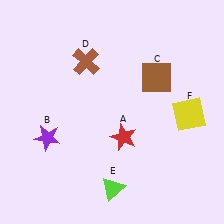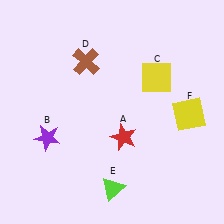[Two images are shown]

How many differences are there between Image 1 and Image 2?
There is 1 difference between the two images.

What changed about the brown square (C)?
In Image 1, C is brown. In Image 2, it changed to yellow.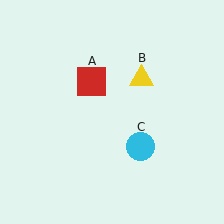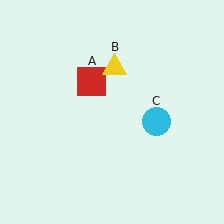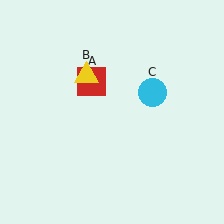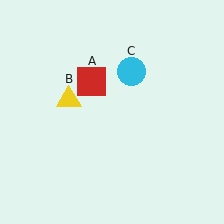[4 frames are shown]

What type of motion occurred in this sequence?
The yellow triangle (object B), cyan circle (object C) rotated counterclockwise around the center of the scene.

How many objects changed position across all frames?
2 objects changed position: yellow triangle (object B), cyan circle (object C).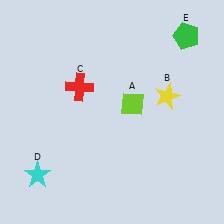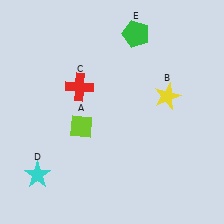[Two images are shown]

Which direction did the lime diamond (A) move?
The lime diamond (A) moved left.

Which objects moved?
The objects that moved are: the lime diamond (A), the green pentagon (E).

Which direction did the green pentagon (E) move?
The green pentagon (E) moved left.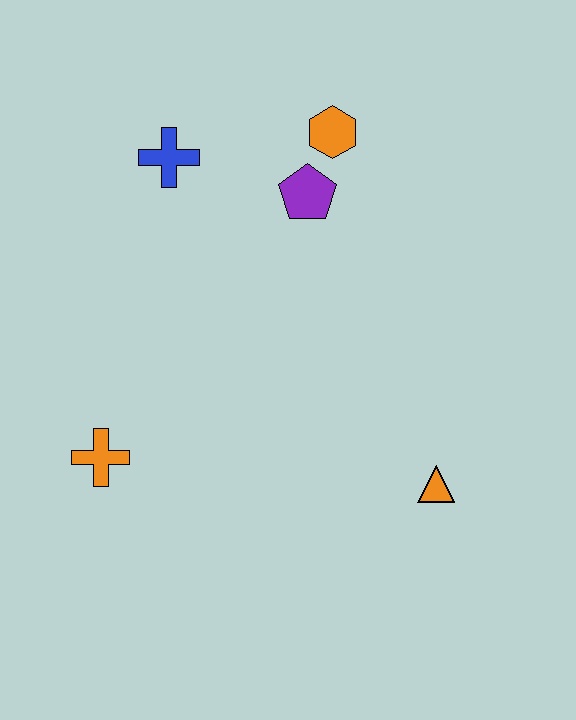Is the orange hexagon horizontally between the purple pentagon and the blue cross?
No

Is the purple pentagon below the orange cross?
No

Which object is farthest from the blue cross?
The orange triangle is farthest from the blue cross.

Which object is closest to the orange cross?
The blue cross is closest to the orange cross.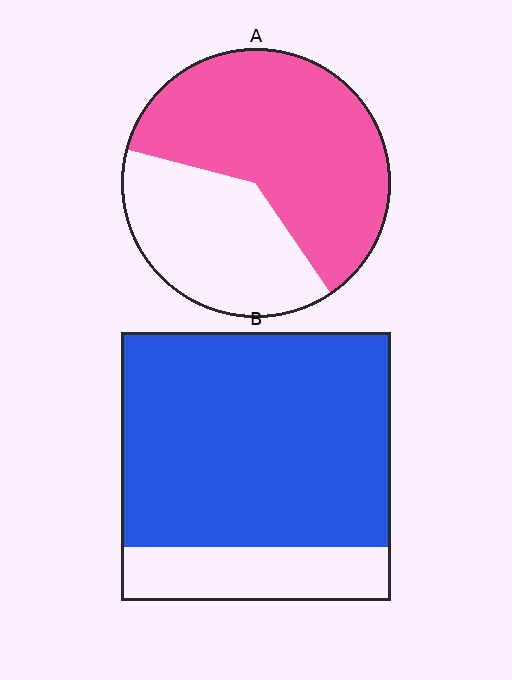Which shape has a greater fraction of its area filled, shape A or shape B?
Shape B.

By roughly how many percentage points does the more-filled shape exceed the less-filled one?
By roughly 20 percentage points (B over A).